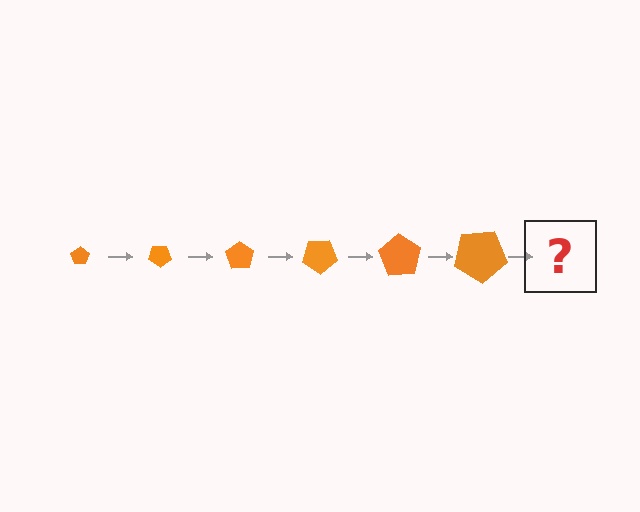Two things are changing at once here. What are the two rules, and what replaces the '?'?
The two rules are that the pentagon grows larger each step and it rotates 35 degrees each step. The '?' should be a pentagon, larger than the previous one and rotated 210 degrees from the start.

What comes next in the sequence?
The next element should be a pentagon, larger than the previous one and rotated 210 degrees from the start.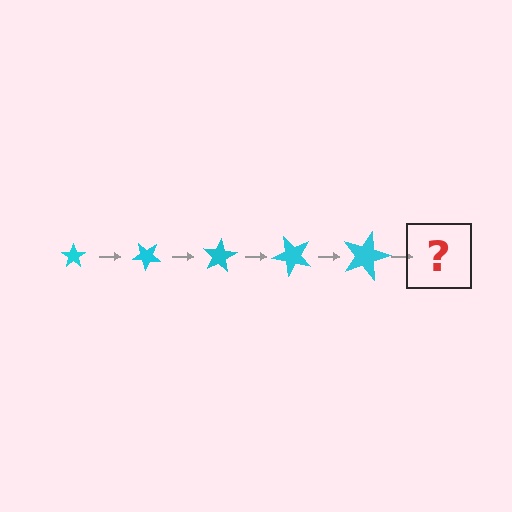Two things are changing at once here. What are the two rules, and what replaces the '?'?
The two rules are that the star grows larger each step and it rotates 40 degrees each step. The '?' should be a star, larger than the previous one and rotated 200 degrees from the start.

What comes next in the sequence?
The next element should be a star, larger than the previous one and rotated 200 degrees from the start.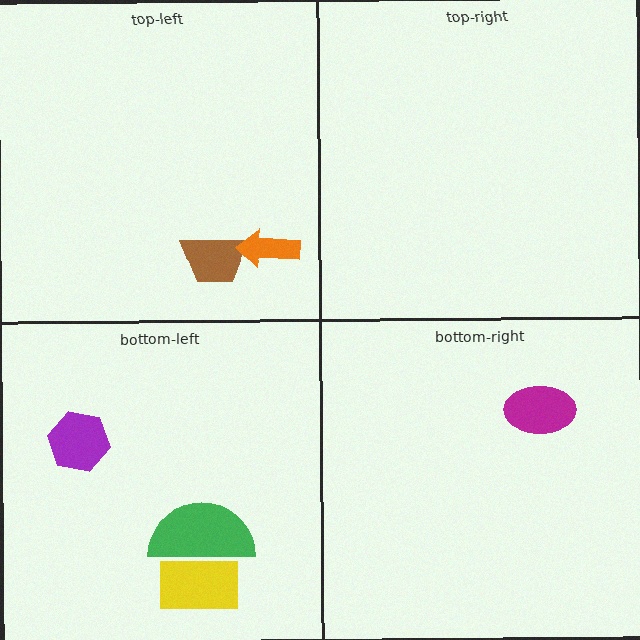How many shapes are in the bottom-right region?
1.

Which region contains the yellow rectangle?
The bottom-left region.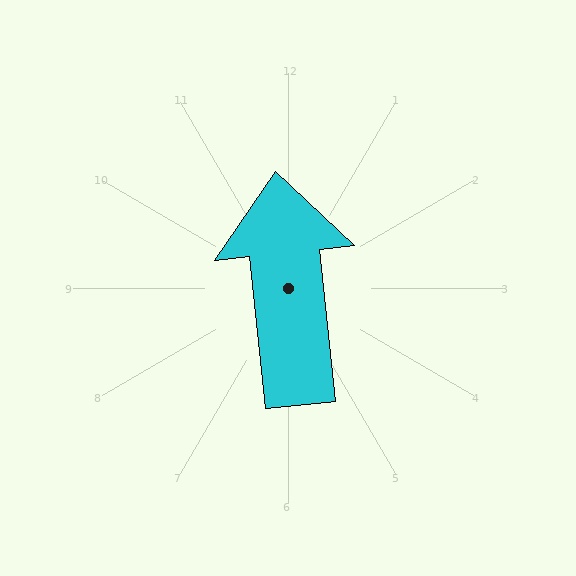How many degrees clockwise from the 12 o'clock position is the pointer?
Approximately 354 degrees.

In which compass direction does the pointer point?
North.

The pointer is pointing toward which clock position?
Roughly 12 o'clock.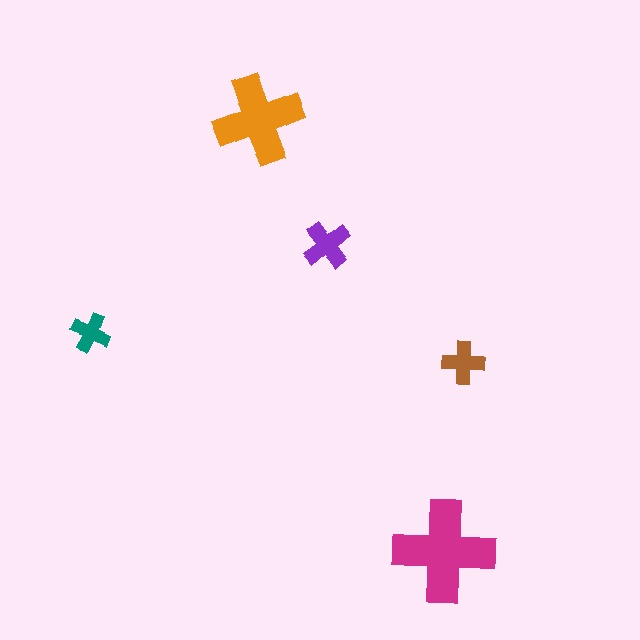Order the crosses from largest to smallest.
the magenta one, the orange one, the purple one, the brown one, the teal one.